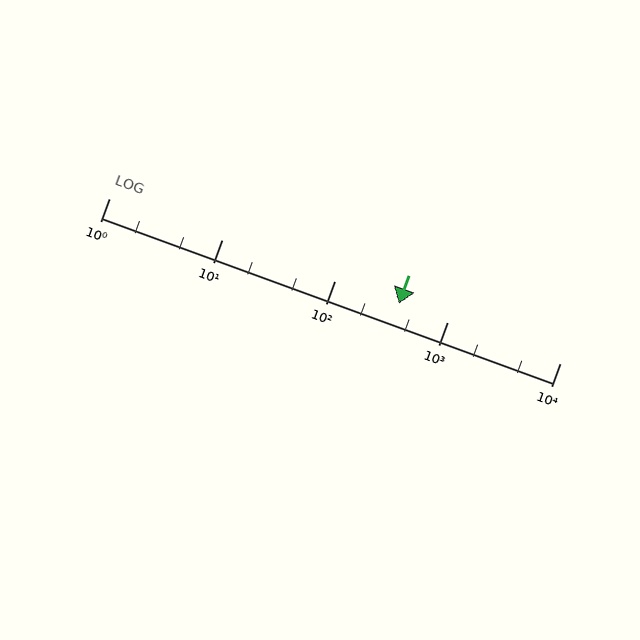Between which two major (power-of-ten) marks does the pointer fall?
The pointer is between 100 and 1000.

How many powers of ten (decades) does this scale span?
The scale spans 4 decades, from 1 to 10000.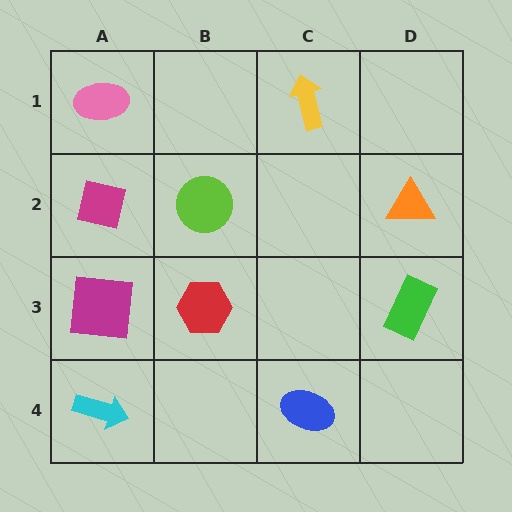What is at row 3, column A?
A magenta square.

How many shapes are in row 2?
3 shapes.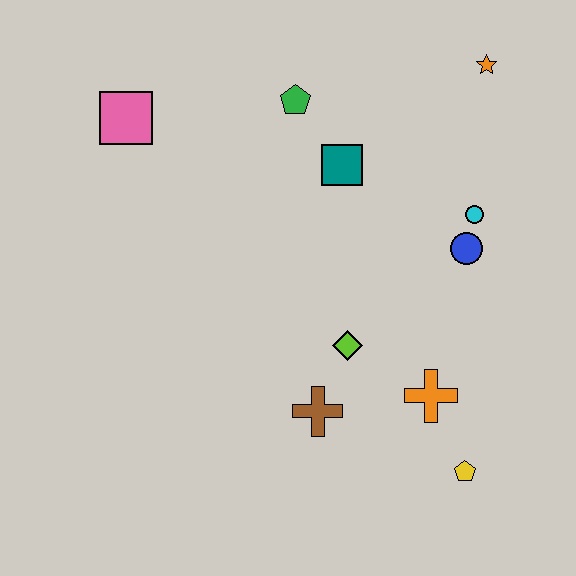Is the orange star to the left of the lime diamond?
No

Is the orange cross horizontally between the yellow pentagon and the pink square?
Yes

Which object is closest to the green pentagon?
The teal square is closest to the green pentagon.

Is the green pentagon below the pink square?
No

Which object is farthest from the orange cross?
The pink square is farthest from the orange cross.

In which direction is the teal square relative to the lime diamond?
The teal square is above the lime diamond.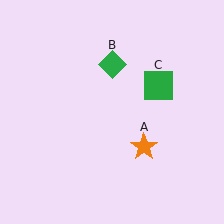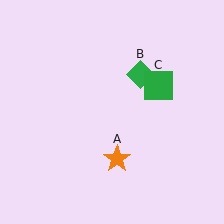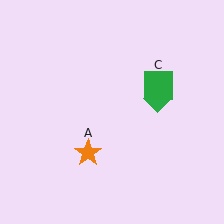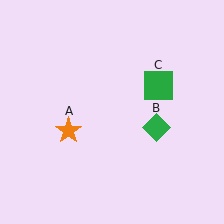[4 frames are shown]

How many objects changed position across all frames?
2 objects changed position: orange star (object A), green diamond (object B).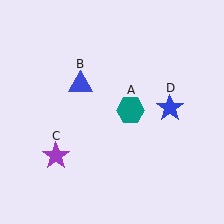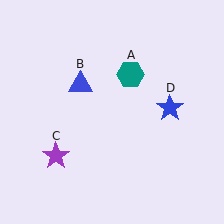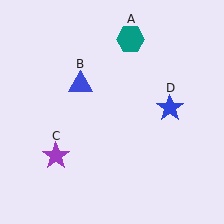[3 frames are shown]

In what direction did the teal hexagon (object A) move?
The teal hexagon (object A) moved up.